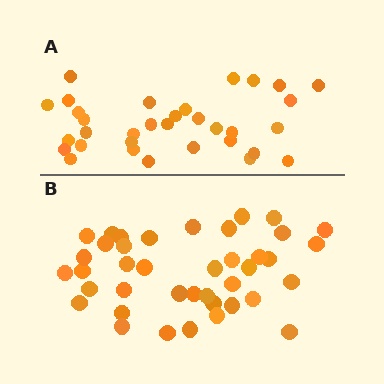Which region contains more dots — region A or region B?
Region B (the bottom region) has more dots.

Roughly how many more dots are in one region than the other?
Region B has roughly 8 or so more dots than region A.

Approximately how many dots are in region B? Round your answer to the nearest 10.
About 40 dots.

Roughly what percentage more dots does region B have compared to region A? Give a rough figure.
About 20% more.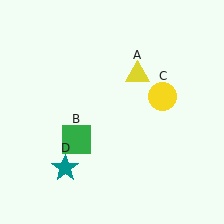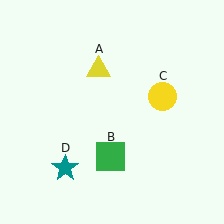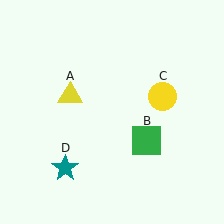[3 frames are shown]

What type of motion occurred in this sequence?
The yellow triangle (object A), green square (object B) rotated counterclockwise around the center of the scene.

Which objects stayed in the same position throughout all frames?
Yellow circle (object C) and teal star (object D) remained stationary.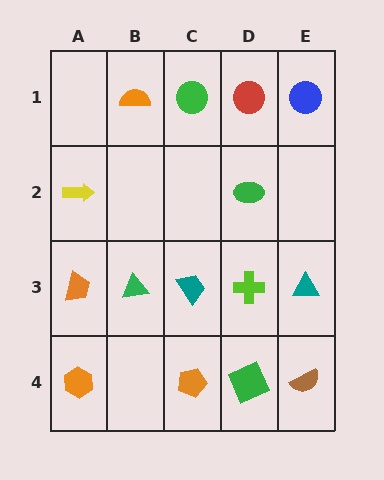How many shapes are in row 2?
2 shapes.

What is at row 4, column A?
An orange hexagon.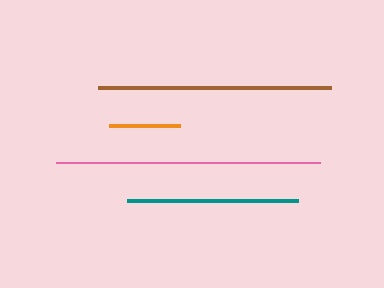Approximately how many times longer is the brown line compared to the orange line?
The brown line is approximately 3.3 times the length of the orange line.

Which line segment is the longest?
The pink line is the longest at approximately 264 pixels.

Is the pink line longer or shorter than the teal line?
The pink line is longer than the teal line.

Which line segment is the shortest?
The orange line is the shortest at approximately 71 pixels.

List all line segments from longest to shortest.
From longest to shortest: pink, brown, teal, orange.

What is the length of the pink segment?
The pink segment is approximately 264 pixels long.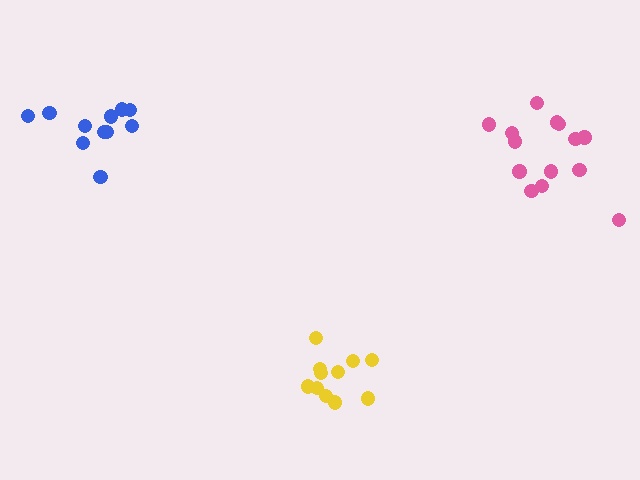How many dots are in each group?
Group 1: 11 dots, Group 2: 14 dots, Group 3: 11 dots (36 total).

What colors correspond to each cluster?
The clusters are colored: yellow, pink, blue.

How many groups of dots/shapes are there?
There are 3 groups.